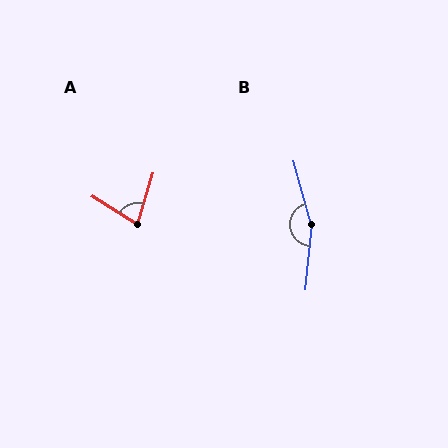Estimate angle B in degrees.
Approximately 159 degrees.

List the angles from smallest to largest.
A (75°), B (159°).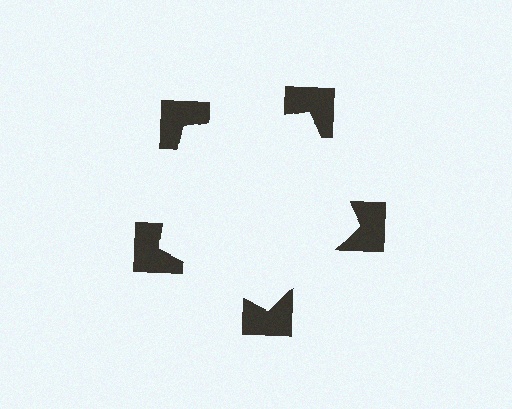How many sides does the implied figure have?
5 sides.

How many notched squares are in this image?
There are 5 — one at each vertex of the illusory pentagon.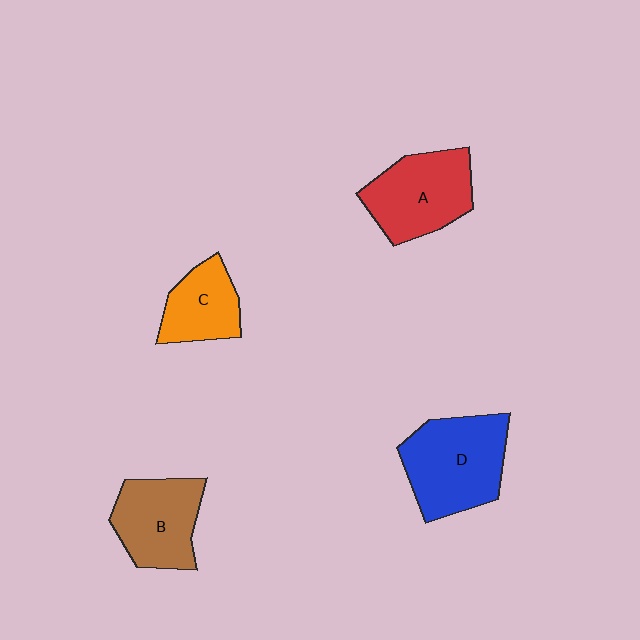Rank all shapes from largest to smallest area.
From largest to smallest: D (blue), A (red), B (brown), C (orange).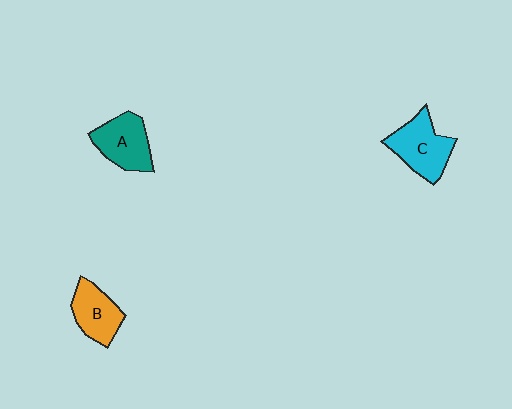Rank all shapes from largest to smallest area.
From largest to smallest: C (cyan), A (teal), B (orange).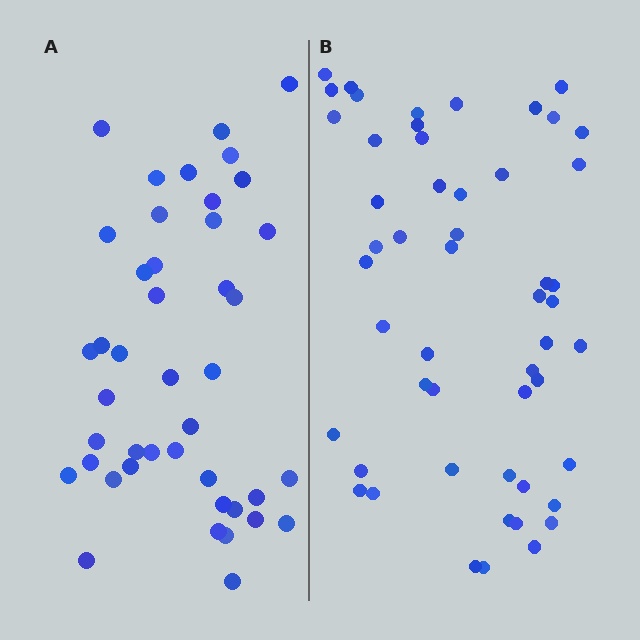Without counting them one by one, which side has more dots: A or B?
Region B (the right region) has more dots.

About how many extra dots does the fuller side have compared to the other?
Region B has roughly 8 or so more dots than region A.